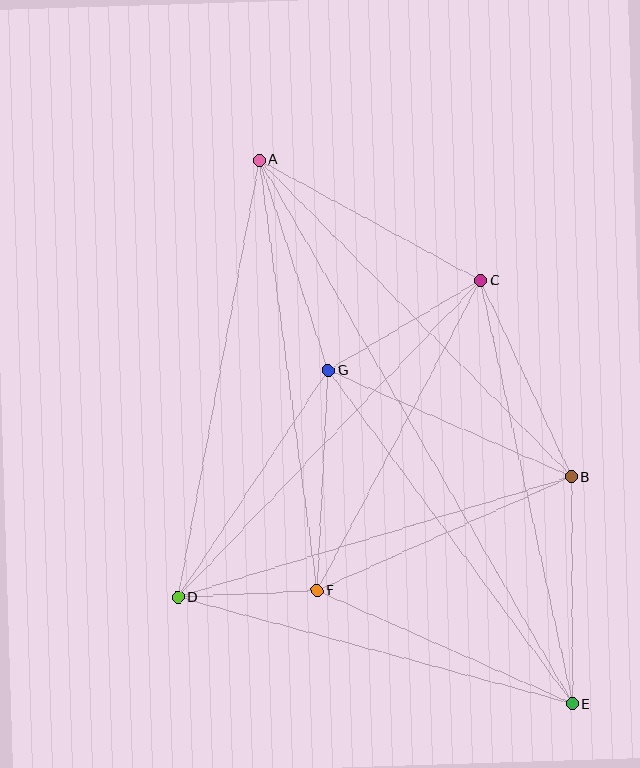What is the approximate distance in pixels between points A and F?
The distance between A and F is approximately 435 pixels.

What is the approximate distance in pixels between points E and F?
The distance between E and F is approximately 279 pixels.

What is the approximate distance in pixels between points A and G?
The distance between A and G is approximately 221 pixels.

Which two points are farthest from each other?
Points A and E are farthest from each other.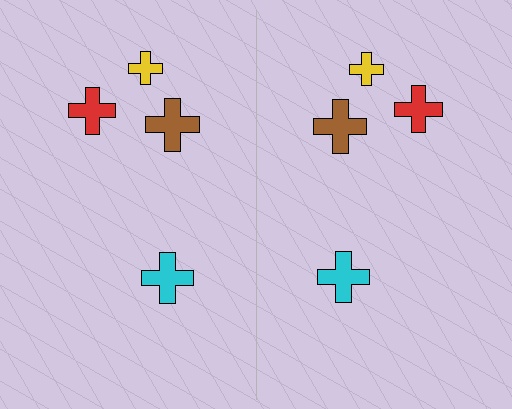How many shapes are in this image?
There are 8 shapes in this image.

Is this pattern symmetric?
Yes, this pattern has bilateral (reflection) symmetry.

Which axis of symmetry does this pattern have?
The pattern has a vertical axis of symmetry running through the center of the image.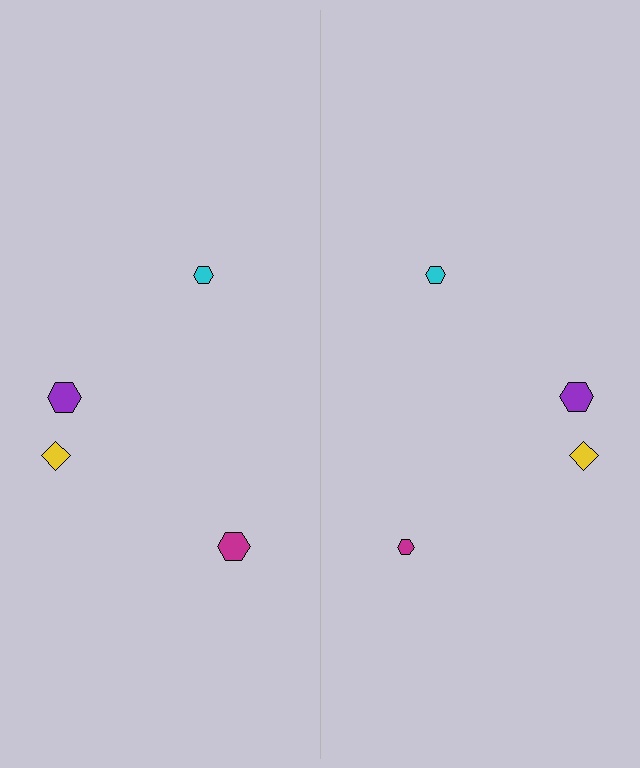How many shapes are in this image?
There are 8 shapes in this image.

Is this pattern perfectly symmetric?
No, the pattern is not perfectly symmetric. The magenta hexagon on the right side has a different size than its mirror counterpart.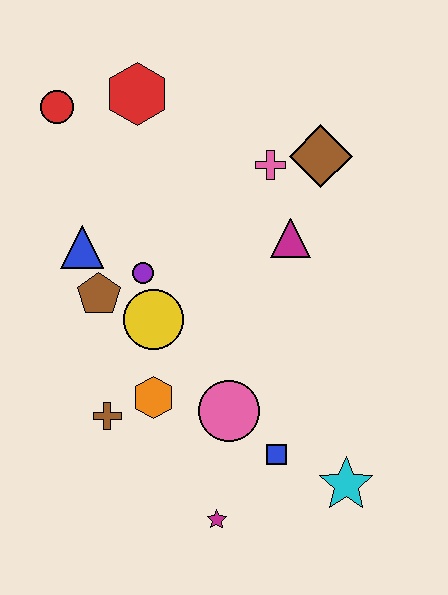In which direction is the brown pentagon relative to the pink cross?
The brown pentagon is to the left of the pink cross.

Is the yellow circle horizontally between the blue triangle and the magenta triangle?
Yes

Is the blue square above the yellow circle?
No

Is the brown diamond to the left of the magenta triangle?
No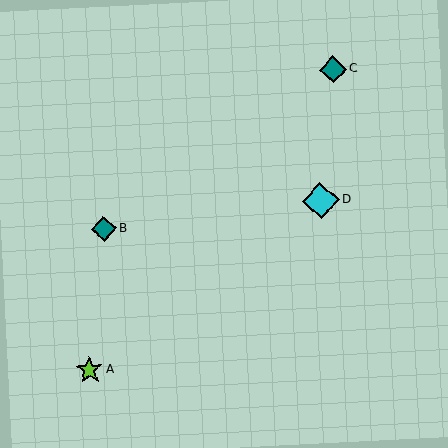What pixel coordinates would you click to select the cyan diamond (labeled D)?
Click at (321, 200) to select the cyan diamond D.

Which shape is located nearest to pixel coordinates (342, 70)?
The teal diamond (labeled C) at (333, 69) is nearest to that location.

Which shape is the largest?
The cyan diamond (labeled D) is the largest.